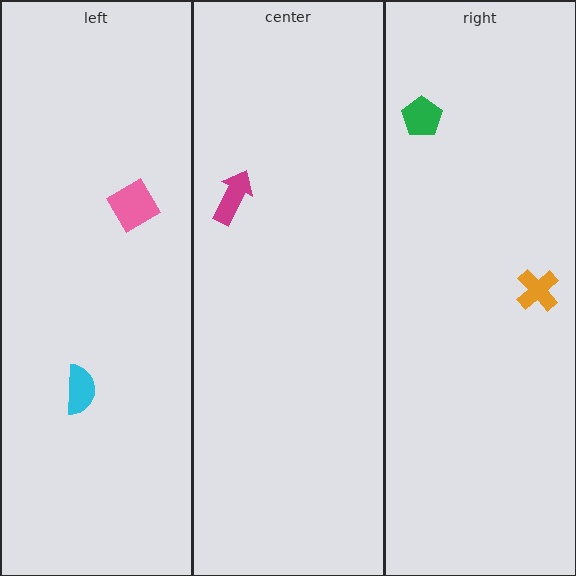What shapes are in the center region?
The magenta arrow.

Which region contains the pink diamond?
The left region.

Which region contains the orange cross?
The right region.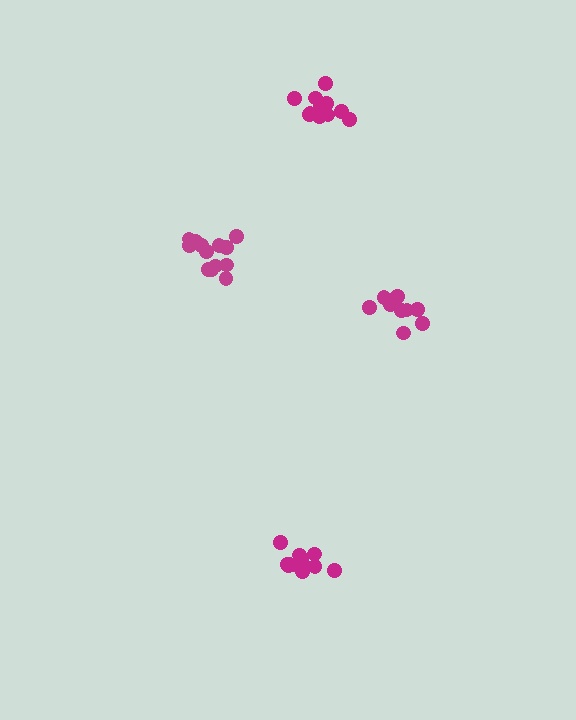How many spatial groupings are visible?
There are 4 spatial groupings.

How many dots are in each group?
Group 1: 13 dots, Group 2: 11 dots, Group 3: 12 dots, Group 4: 10 dots (46 total).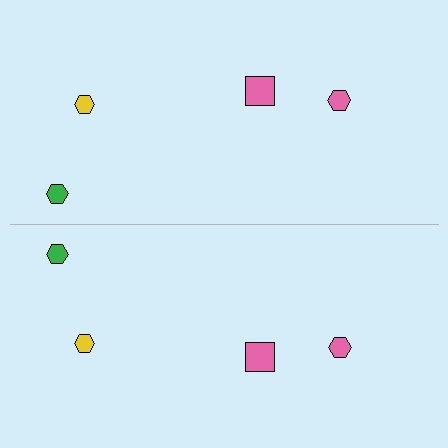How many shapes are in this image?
There are 8 shapes in this image.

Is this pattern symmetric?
Yes, this pattern has bilateral (reflection) symmetry.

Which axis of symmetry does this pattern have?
The pattern has a horizontal axis of symmetry running through the center of the image.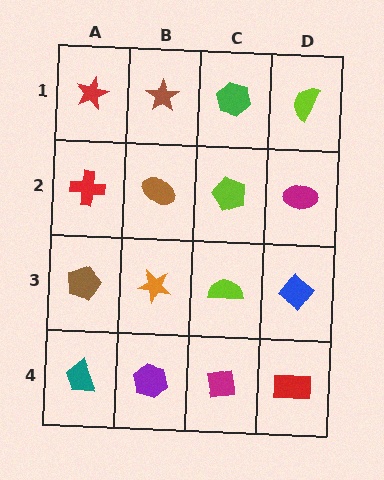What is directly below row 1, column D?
A magenta ellipse.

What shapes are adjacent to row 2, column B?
A brown star (row 1, column B), an orange star (row 3, column B), a red cross (row 2, column A), a lime pentagon (row 2, column C).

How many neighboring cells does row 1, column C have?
3.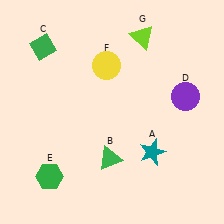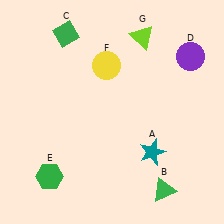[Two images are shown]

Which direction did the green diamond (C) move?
The green diamond (C) moved right.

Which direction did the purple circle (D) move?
The purple circle (D) moved up.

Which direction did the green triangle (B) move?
The green triangle (B) moved right.